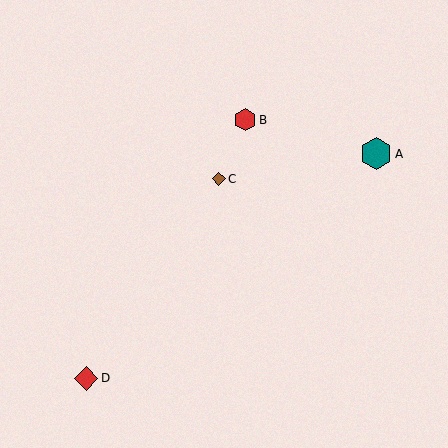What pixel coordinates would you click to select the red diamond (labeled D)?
Click at (86, 379) to select the red diamond D.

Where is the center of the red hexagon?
The center of the red hexagon is at (245, 120).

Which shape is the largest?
The teal hexagon (labeled A) is the largest.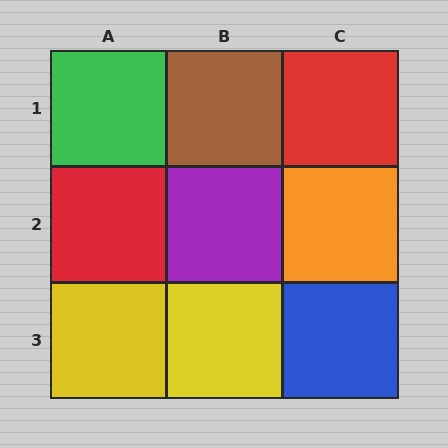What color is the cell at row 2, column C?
Orange.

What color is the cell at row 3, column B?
Yellow.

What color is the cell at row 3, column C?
Blue.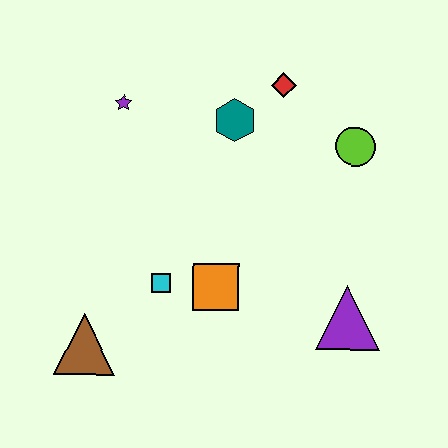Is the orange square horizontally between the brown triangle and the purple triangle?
Yes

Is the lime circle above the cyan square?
Yes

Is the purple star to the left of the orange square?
Yes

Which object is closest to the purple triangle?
The orange square is closest to the purple triangle.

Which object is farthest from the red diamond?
The brown triangle is farthest from the red diamond.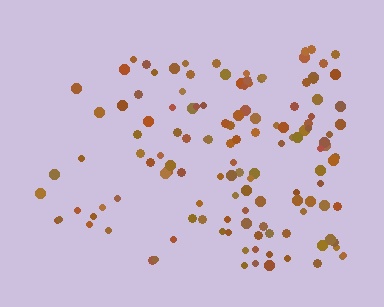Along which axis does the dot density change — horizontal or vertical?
Horizontal.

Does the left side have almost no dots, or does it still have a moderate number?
Still a moderate number, just noticeably fewer than the right.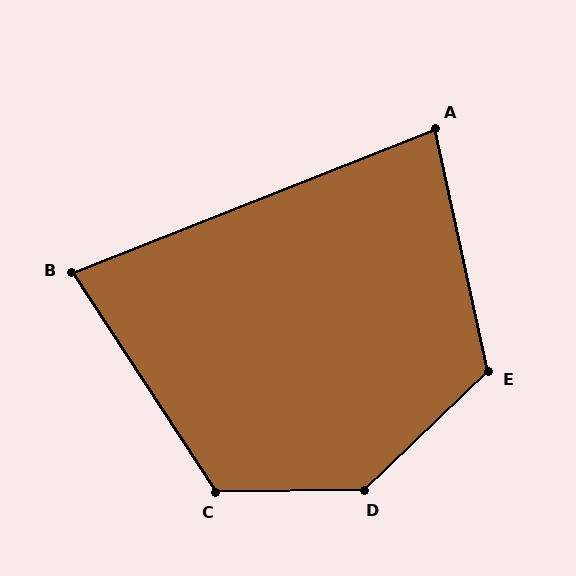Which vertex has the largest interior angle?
D, at approximately 137 degrees.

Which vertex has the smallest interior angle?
B, at approximately 78 degrees.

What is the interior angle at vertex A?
Approximately 81 degrees (acute).